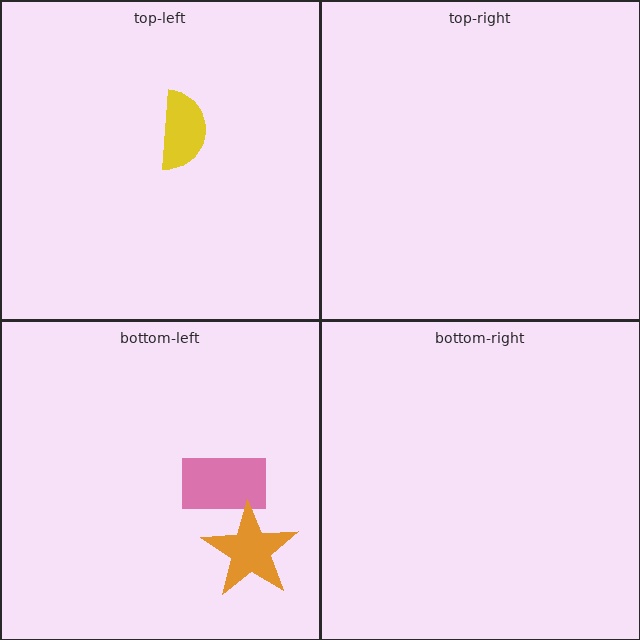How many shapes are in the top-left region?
1.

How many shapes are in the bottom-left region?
2.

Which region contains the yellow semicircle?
The top-left region.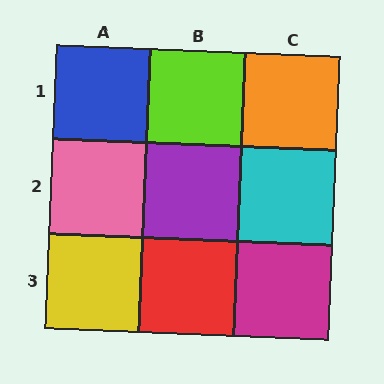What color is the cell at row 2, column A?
Pink.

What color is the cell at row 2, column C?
Cyan.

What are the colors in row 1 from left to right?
Blue, lime, orange.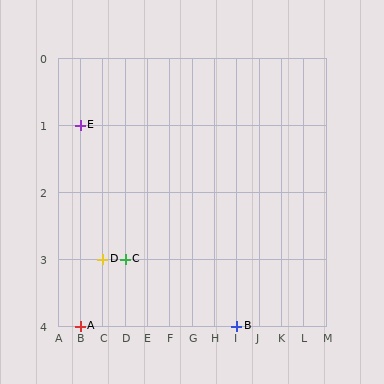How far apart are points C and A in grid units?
Points C and A are 2 columns and 1 row apart (about 2.2 grid units diagonally).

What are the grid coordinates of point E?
Point E is at grid coordinates (B, 1).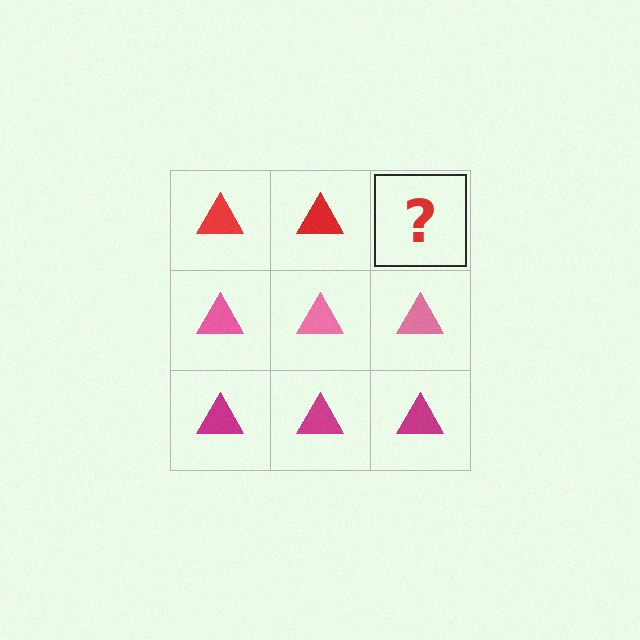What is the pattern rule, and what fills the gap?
The rule is that each row has a consistent color. The gap should be filled with a red triangle.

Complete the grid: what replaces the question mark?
The question mark should be replaced with a red triangle.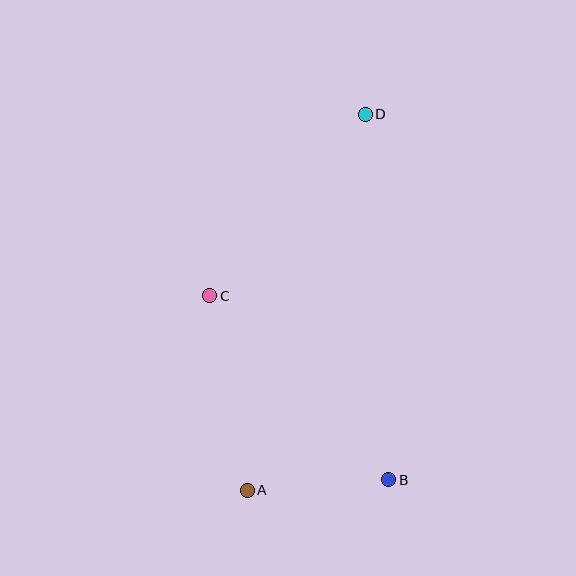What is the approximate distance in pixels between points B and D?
The distance between B and D is approximately 367 pixels.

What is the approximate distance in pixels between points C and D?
The distance between C and D is approximately 239 pixels.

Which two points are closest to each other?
Points A and B are closest to each other.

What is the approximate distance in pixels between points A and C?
The distance between A and C is approximately 198 pixels.